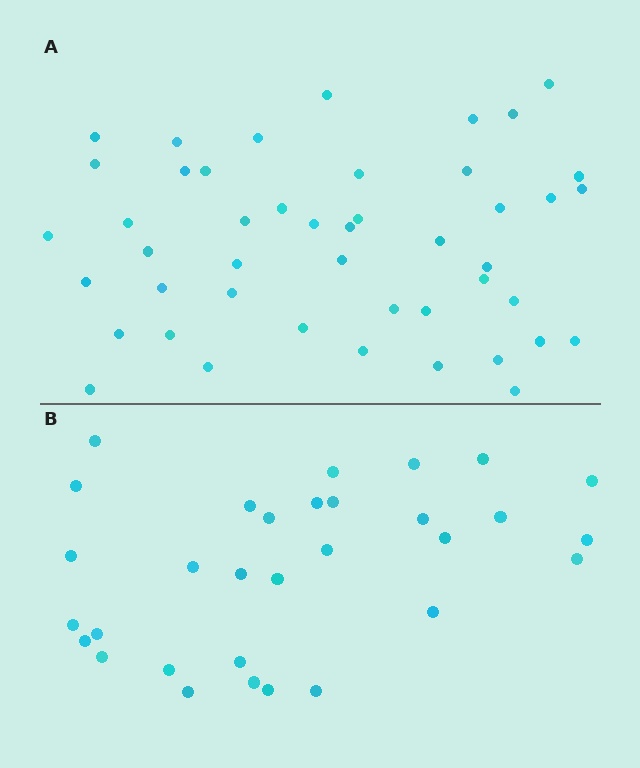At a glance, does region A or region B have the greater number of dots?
Region A (the top region) has more dots.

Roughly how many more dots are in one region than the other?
Region A has approximately 15 more dots than region B.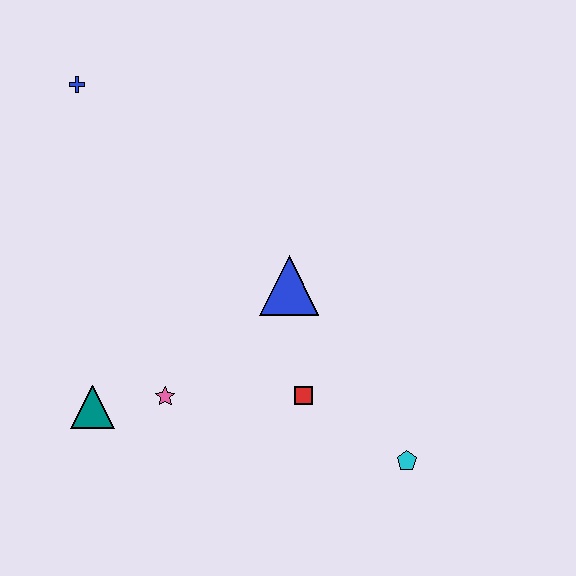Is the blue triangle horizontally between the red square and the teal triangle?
Yes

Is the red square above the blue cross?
No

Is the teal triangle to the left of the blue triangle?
Yes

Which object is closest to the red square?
The blue triangle is closest to the red square.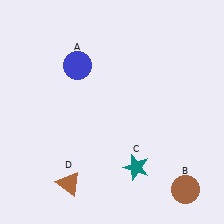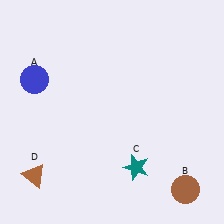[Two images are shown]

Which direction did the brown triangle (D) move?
The brown triangle (D) moved left.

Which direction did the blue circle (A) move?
The blue circle (A) moved left.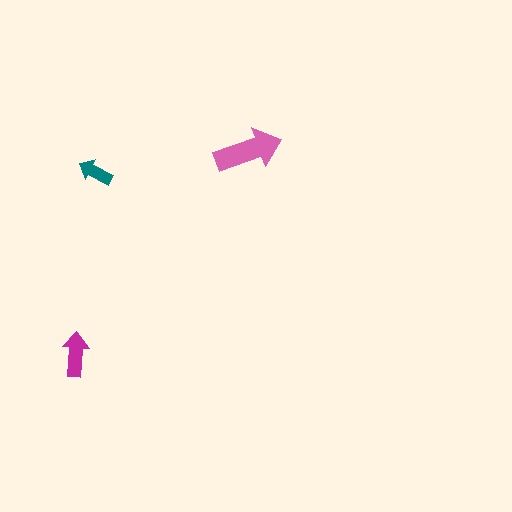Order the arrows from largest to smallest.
the pink one, the magenta one, the teal one.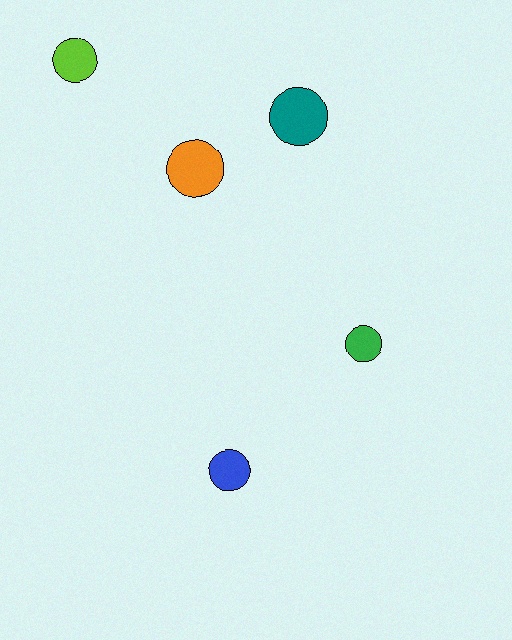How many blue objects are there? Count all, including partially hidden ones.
There is 1 blue object.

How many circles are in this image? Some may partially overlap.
There are 5 circles.